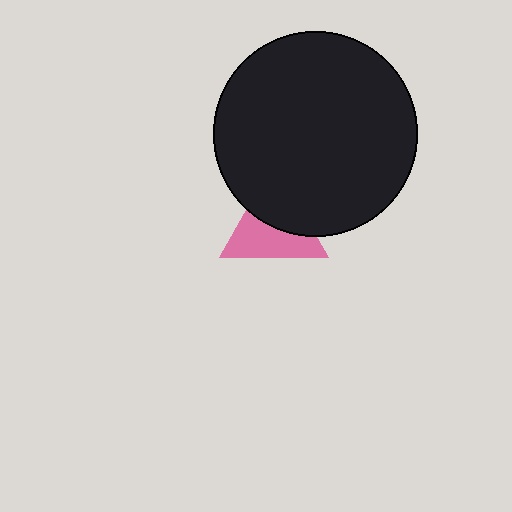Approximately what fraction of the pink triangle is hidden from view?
Roughly 47% of the pink triangle is hidden behind the black circle.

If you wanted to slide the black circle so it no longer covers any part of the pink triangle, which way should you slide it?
Slide it up — that is the most direct way to separate the two shapes.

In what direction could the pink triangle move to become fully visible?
The pink triangle could move down. That would shift it out from behind the black circle entirely.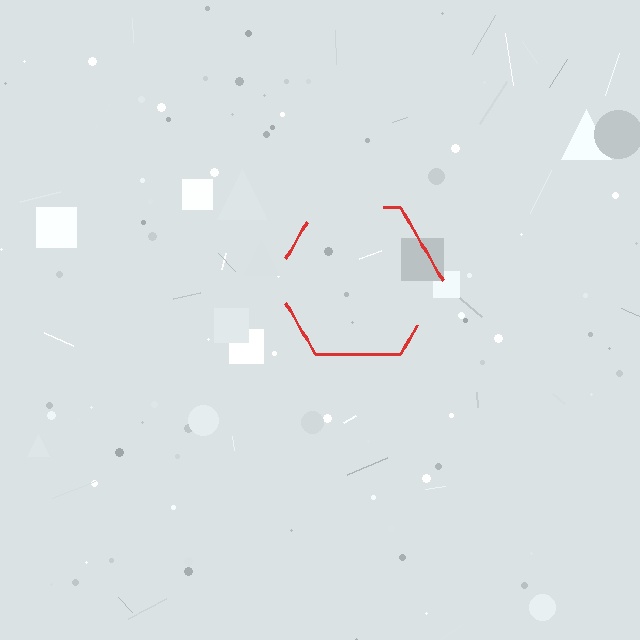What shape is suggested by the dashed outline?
The dashed outline suggests a hexagon.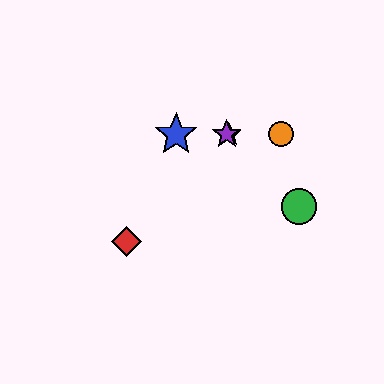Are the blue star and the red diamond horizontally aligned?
No, the blue star is at y≈134 and the red diamond is at y≈241.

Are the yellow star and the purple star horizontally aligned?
Yes, both are at y≈134.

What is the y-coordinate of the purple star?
The purple star is at y≈134.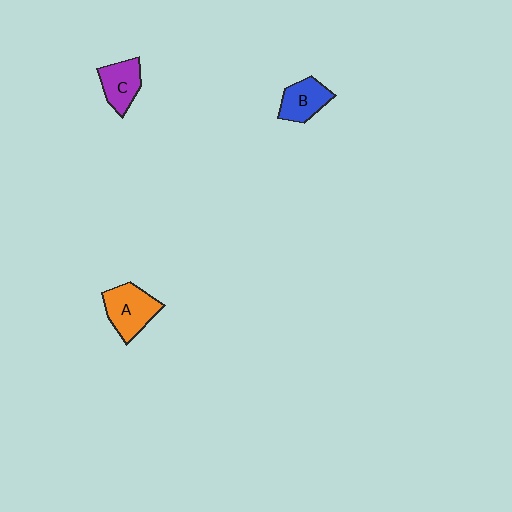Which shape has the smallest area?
Shape B (blue).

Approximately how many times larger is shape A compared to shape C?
Approximately 1.3 times.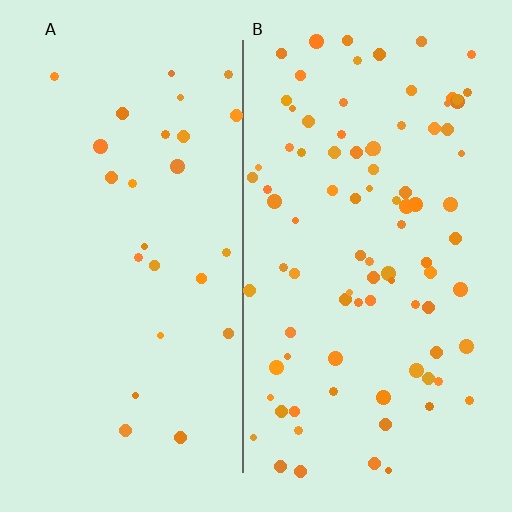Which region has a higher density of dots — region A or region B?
B (the right).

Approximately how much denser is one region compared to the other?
Approximately 3.4× — region B over region A.